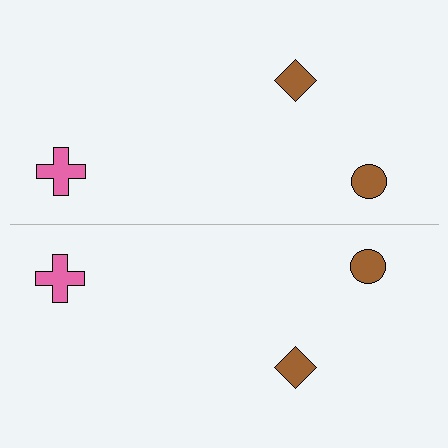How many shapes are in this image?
There are 6 shapes in this image.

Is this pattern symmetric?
Yes, this pattern has bilateral (reflection) symmetry.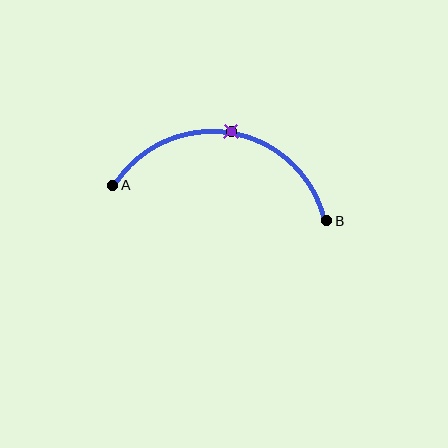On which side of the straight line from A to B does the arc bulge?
The arc bulges above the straight line connecting A and B.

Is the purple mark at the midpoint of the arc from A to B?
Yes. The purple mark lies on the arc at equal arc-length from both A and B — it is the arc midpoint.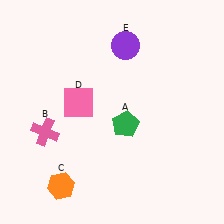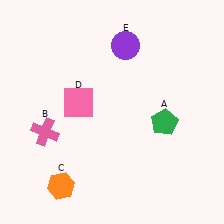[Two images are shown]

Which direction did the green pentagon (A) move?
The green pentagon (A) moved right.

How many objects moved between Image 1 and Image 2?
1 object moved between the two images.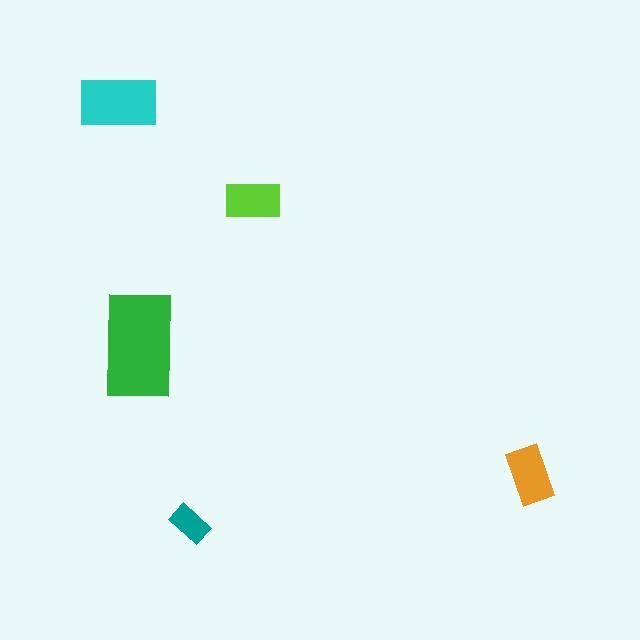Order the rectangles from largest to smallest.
the green one, the cyan one, the orange one, the lime one, the teal one.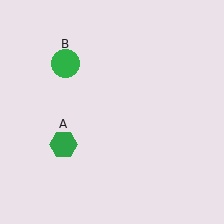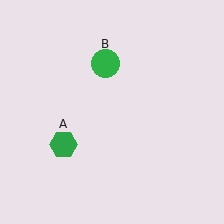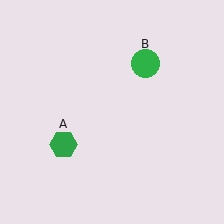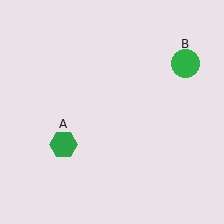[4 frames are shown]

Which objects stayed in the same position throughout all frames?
Green hexagon (object A) remained stationary.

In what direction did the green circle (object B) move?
The green circle (object B) moved right.